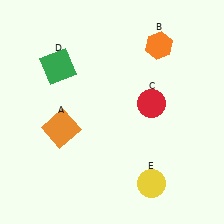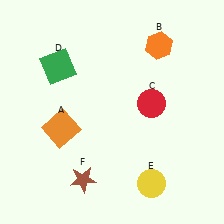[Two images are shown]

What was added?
A brown star (F) was added in Image 2.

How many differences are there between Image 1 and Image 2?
There is 1 difference between the two images.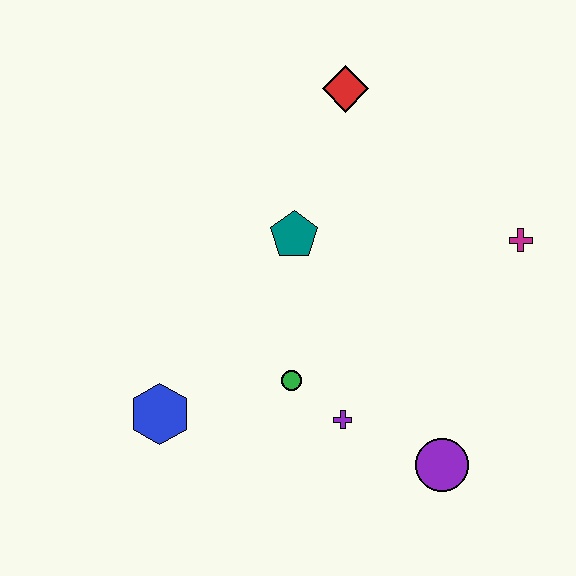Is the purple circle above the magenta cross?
No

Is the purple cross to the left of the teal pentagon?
No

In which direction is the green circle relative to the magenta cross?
The green circle is to the left of the magenta cross.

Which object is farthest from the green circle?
The red diamond is farthest from the green circle.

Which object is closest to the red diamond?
The teal pentagon is closest to the red diamond.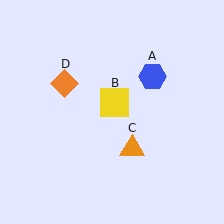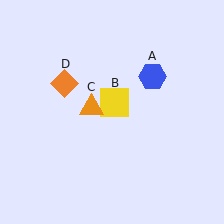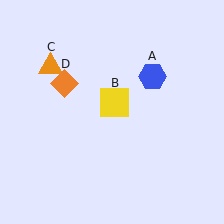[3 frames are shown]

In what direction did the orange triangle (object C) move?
The orange triangle (object C) moved up and to the left.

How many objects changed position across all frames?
1 object changed position: orange triangle (object C).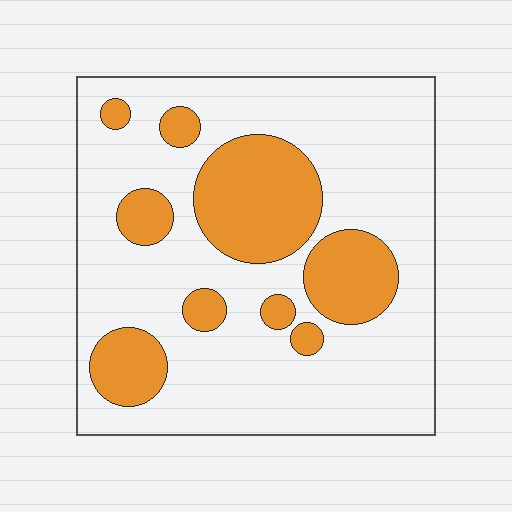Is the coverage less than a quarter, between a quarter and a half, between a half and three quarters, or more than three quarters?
Between a quarter and a half.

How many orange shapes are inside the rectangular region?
9.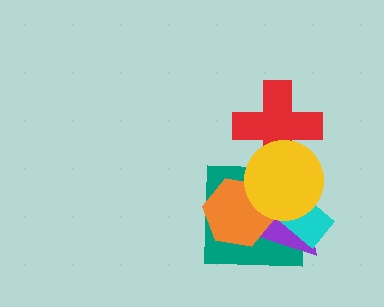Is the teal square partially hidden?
Yes, it is partially covered by another shape.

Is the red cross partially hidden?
Yes, it is partially covered by another shape.